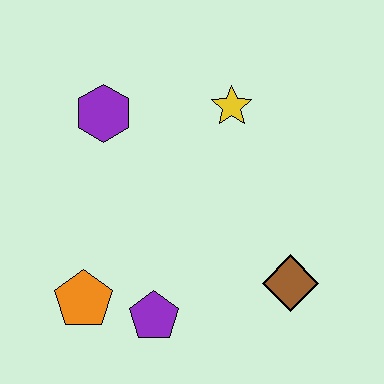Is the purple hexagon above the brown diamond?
Yes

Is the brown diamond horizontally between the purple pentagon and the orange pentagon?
No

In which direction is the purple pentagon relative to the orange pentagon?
The purple pentagon is to the right of the orange pentagon.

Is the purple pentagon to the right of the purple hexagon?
Yes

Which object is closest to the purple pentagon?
The orange pentagon is closest to the purple pentagon.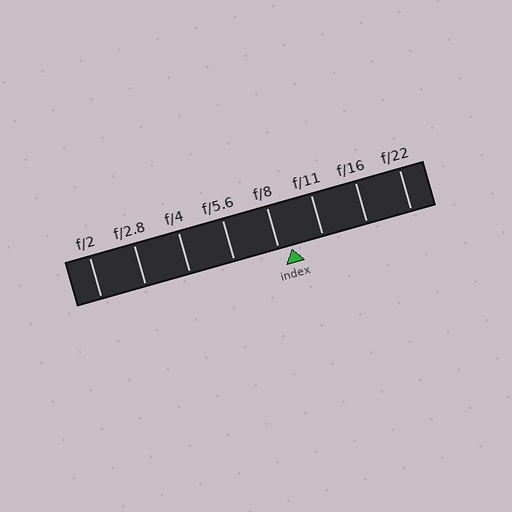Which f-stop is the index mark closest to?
The index mark is closest to f/8.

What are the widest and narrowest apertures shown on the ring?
The widest aperture shown is f/2 and the narrowest is f/22.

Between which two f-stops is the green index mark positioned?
The index mark is between f/8 and f/11.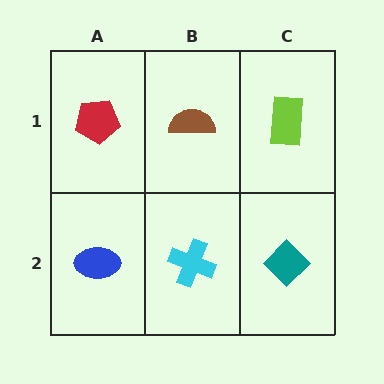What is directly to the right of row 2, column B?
A teal diamond.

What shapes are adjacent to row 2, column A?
A red pentagon (row 1, column A), a cyan cross (row 2, column B).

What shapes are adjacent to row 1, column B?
A cyan cross (row 2, column B), a red pentagon (row 1, column A), a lime rectangle (row 1, column C).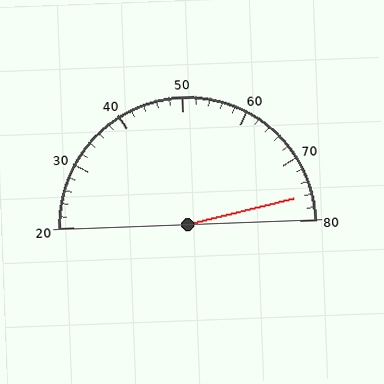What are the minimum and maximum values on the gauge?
The gauge ranges from 20 to 80.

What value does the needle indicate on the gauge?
The needle indicates approximately 76.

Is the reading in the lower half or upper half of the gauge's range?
The reading is in the upper half of the range (20 to 80).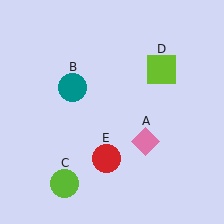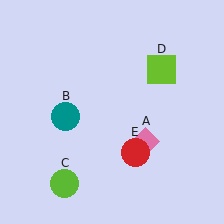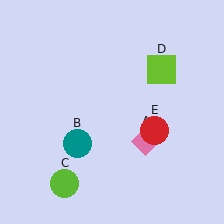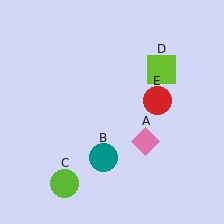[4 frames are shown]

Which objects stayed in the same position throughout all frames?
Pink diamond (object A) and lime circle (object C) and lime square (object D) remained stationary.